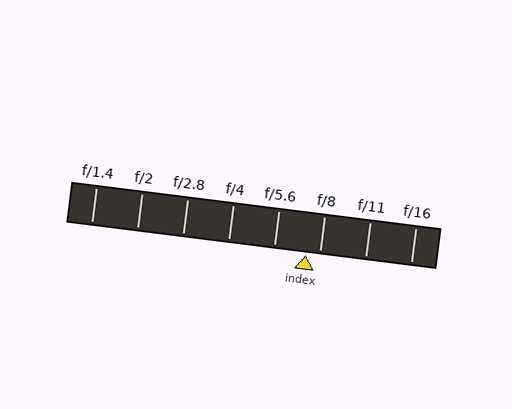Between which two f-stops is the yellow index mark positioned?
The index mark is between f/5.6 and f/8.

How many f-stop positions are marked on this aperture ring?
There are 8 f-stop positions marked.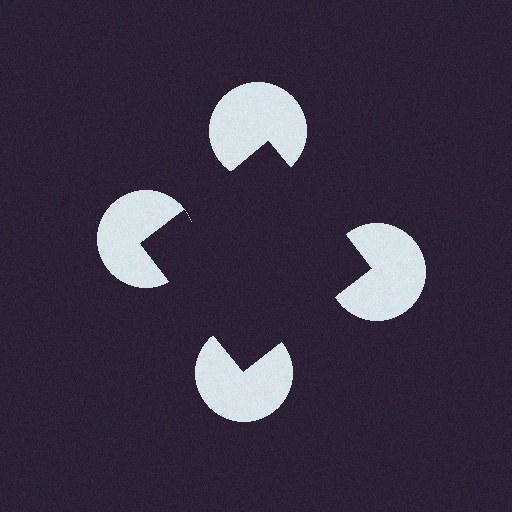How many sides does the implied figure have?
4 sides.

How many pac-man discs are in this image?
There are 4 — one at each vertex of the illusory square.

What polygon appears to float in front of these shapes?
An illusory square — its edges are inferred from the aligned wedge cuts in the pac-man discs, not physically drawn.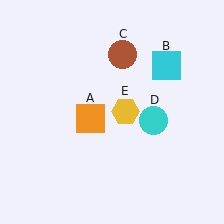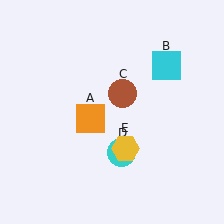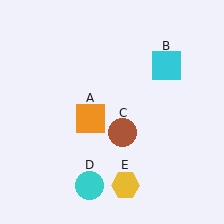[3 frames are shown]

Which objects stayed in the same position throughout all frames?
Orange square (object A) and cyan square (object B) remained stationary.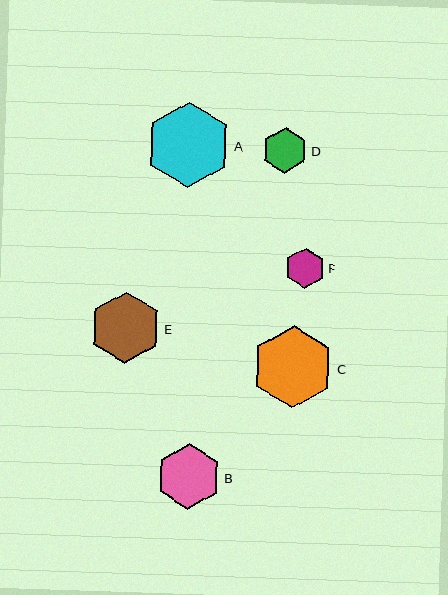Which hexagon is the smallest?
Hexagon F is the smallest with a size of approximately 41 pixels.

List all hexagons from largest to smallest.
From largest to smallest: A, C, E, B, D, F.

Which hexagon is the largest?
Hexagon A is the largest with a size of approximately 85 pixels.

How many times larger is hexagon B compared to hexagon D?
Hexagon B is approximately 1.5 times the size of hexagon D.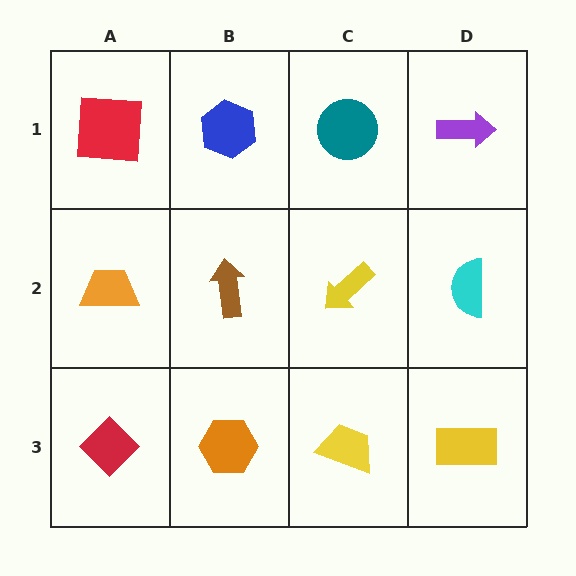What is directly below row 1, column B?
A brown arrow.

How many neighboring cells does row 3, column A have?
2.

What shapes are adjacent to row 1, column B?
A brown arrow (row 2, column B), a red square (row 1, column A), a teal circle (row 1, column C).